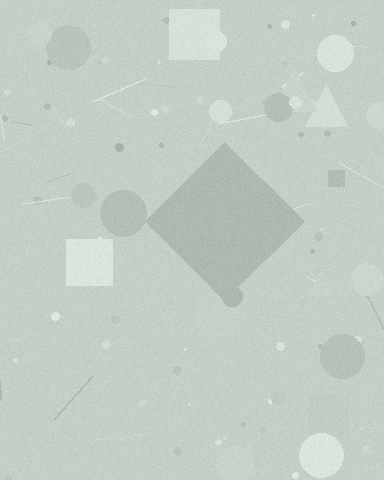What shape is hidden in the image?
A diamond is hidden in the image.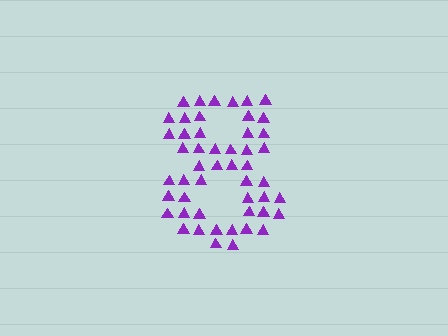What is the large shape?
The large shape is the digit 8.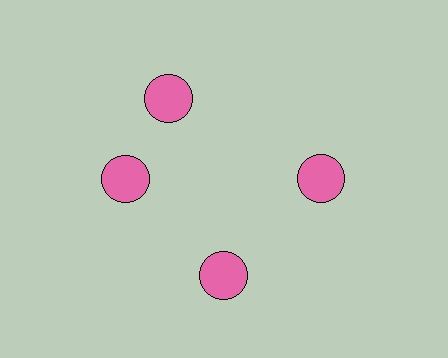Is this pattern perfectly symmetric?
No. The 4 pink circles are arranged in a ring, but one element near the 12 o'clock position is rotated out of alignment along the ring, breaking the 4-fold rotational symmetry.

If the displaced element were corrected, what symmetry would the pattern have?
It would have 4-fold rotational symmetry — the pattern would map onto itself every 90 degrees.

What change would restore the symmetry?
The symmetry would be restored by rotating it back into even spacing with its neighbors so that all 4 circles sit at equal angles and equal distance from the center.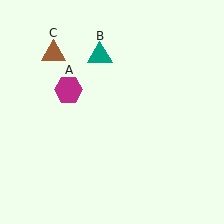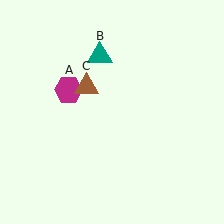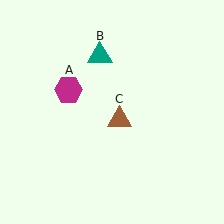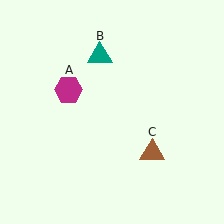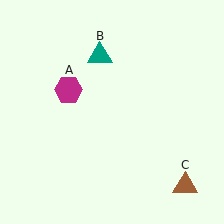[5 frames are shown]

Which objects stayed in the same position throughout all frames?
Magenta hexagon (object A) and teal triangle (object B) remained stationary.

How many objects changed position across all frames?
1 object changed position: brown triangle (object C).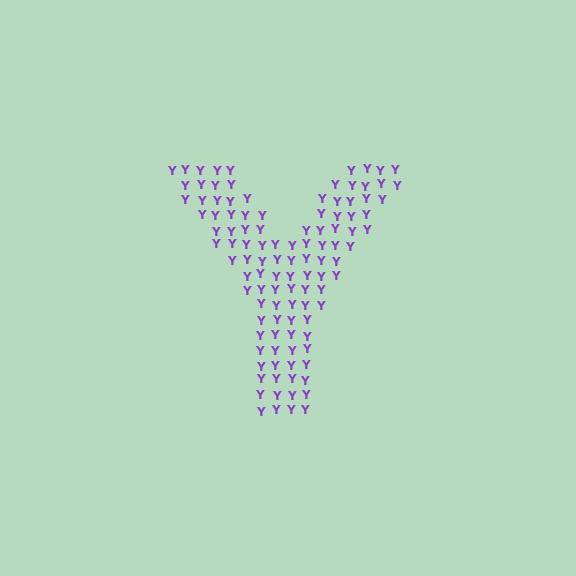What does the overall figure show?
The overall figure shows the letter Y.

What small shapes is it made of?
It is made of small letter Y's.